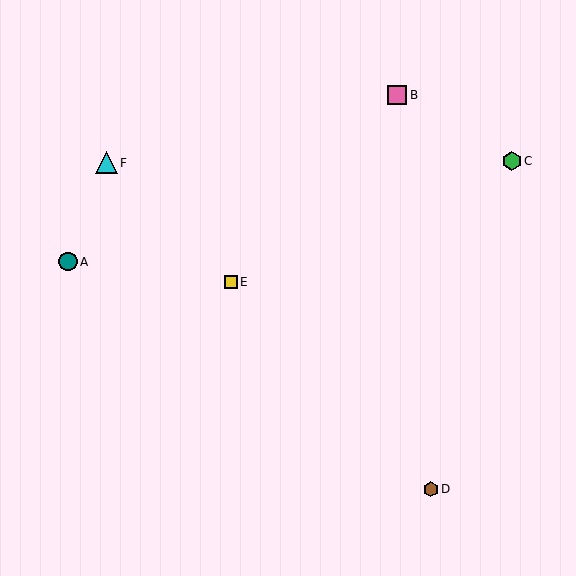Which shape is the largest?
The cyan triangle (labeled F) is the largest.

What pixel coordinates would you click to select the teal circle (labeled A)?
Click at (68, 262) to select the teal circle A.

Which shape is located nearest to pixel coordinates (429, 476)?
The brown hexagon (labeled D) at (431, 489) is nearest to that location.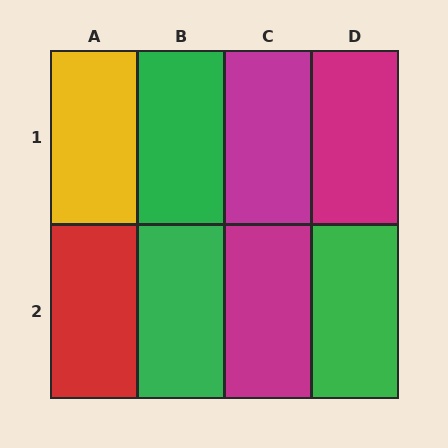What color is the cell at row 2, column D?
Green.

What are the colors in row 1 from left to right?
Yellow, green, magenta, magenta.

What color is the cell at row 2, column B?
Green.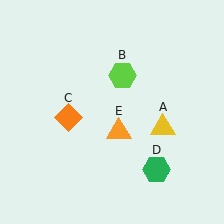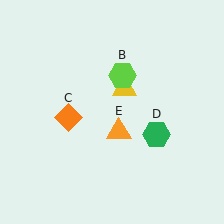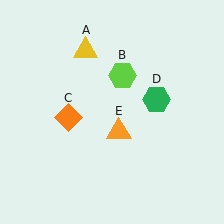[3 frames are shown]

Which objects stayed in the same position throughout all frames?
Lime hexagon (object B) and orange diamond (object C) and orange triangle (object E) remained stationary.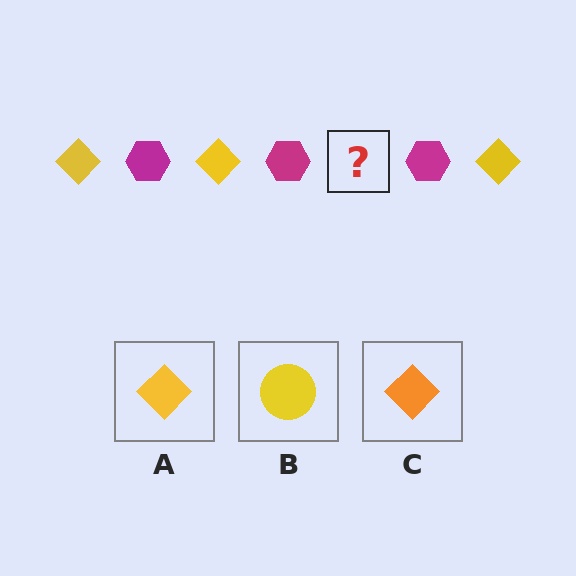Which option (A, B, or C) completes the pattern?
A.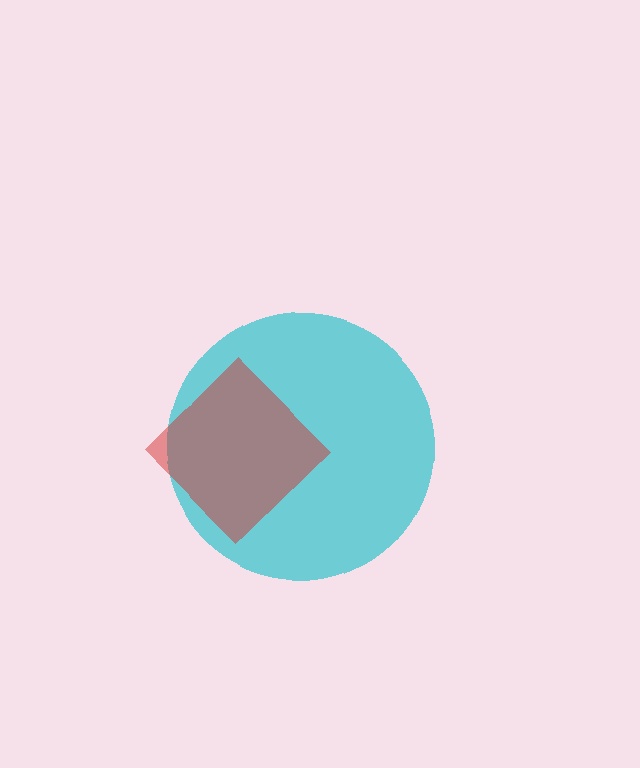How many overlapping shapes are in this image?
There are 2 overlapping shapes in the image.